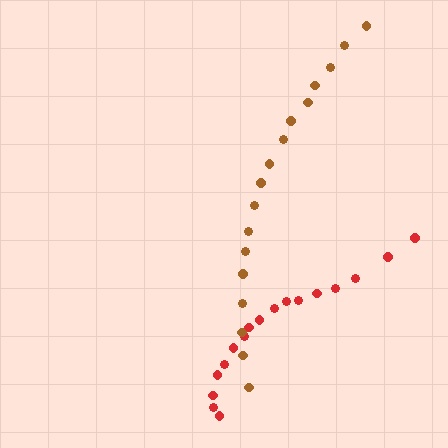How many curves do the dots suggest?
There are 2 distinct paths.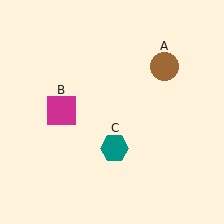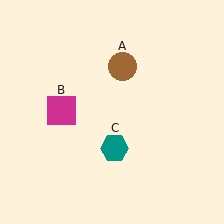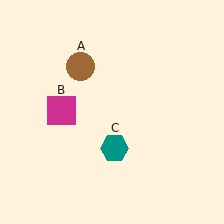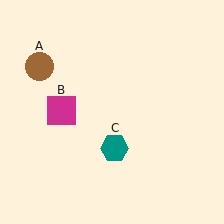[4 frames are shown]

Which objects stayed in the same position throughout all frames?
Magenta square (object B) and teal hexagon (object C) remained stationary.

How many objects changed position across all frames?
1 object changed position: brown circle (object A).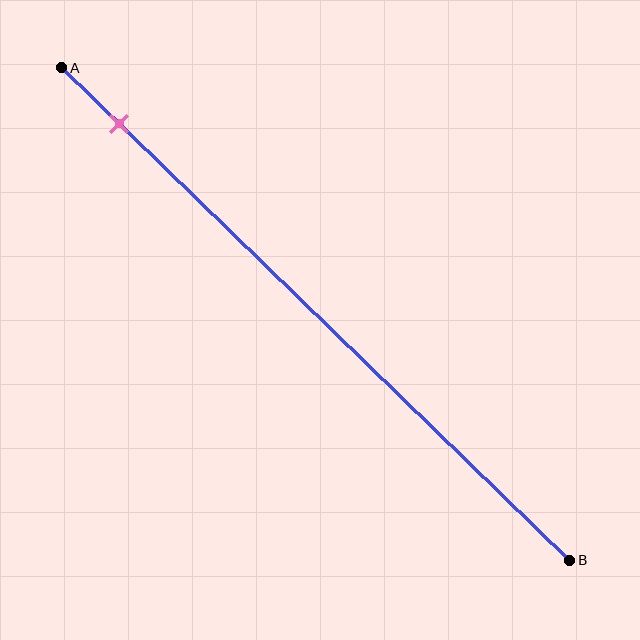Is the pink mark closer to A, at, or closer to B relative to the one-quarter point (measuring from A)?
The pink mark is closer to point A than the one-quarter point of segment AB.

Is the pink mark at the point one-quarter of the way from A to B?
No, the mark is at about 10% from A, not at the 25% one-quarter point.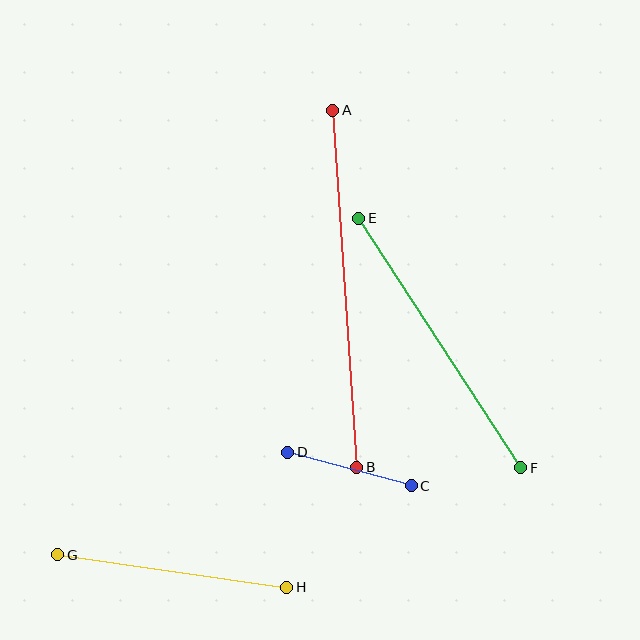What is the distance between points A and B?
The distance is approximately 358 pixels.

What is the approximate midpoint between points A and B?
The midpoint is at approximately (345, 289) pixels.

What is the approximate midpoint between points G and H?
The midpoint is at approximately (172, 571) pixels.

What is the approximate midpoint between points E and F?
The midpoint is at approximately (440, 343) pixels.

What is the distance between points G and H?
The distance is approximately 231 pixels.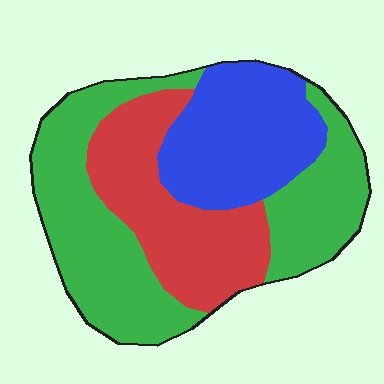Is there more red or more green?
Green.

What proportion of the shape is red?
Red covers 28% of the shape.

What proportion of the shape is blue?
Blue covers around 25% of the shape.